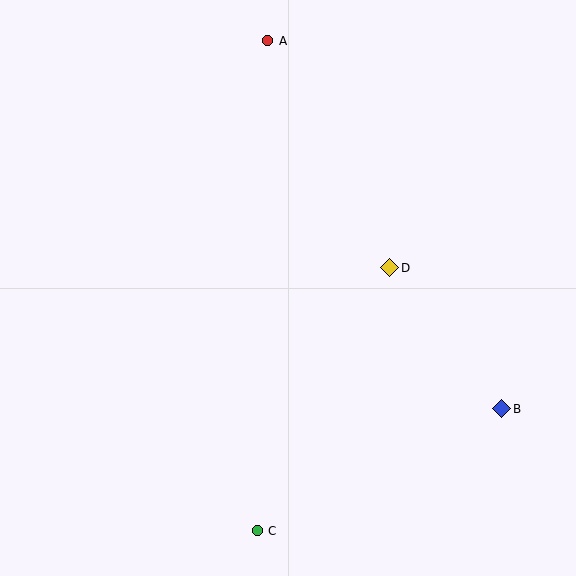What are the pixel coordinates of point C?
Point C is at (257, 531).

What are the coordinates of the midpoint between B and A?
The midpoint between B and A is at (385, 225).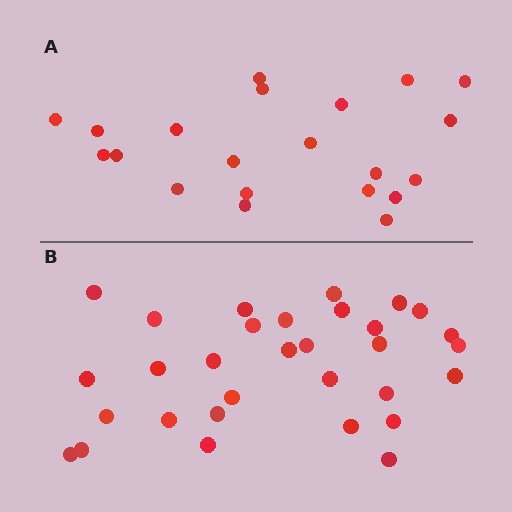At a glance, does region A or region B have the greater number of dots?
Region B (the bottom region) has more dots.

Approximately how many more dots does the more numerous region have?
Region B has roughly 10 or so more dots than region A.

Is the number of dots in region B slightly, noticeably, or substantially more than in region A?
Region B has substantially more. The ratio is roughly 1.5 to 1.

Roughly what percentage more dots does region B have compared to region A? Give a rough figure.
About 50% more.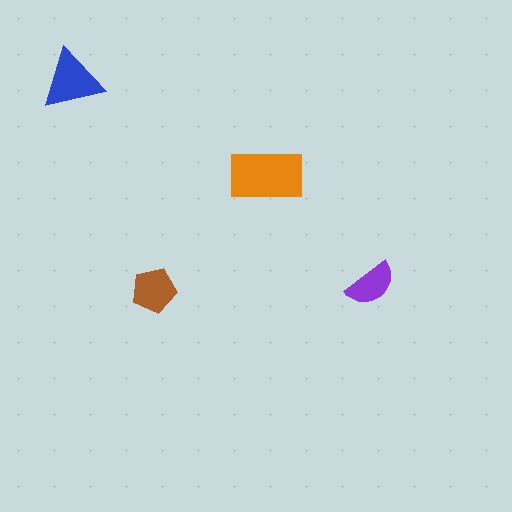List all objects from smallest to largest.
The purple semicircle, the brown pentagon, the blue triangle, the orange rectangle.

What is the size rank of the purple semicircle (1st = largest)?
4th.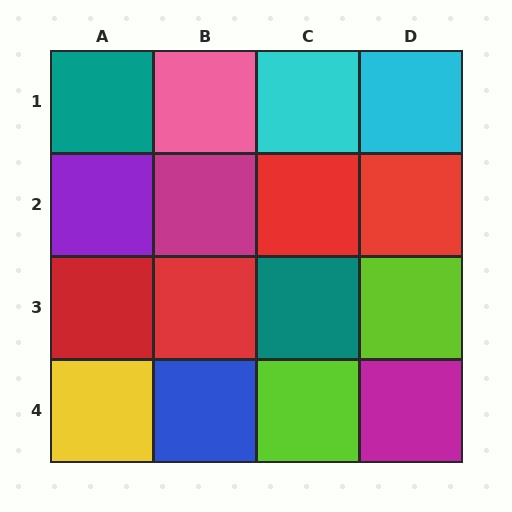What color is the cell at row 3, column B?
Red.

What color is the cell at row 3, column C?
Teal.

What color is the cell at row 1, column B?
Pink.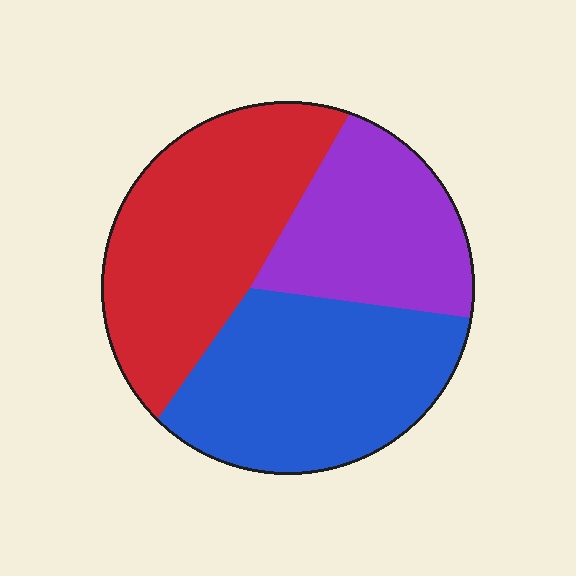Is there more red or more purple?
Red.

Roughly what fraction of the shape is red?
Red takes up about three eighths (3/8) of the shape.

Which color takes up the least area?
Purple, at roughly 25%.